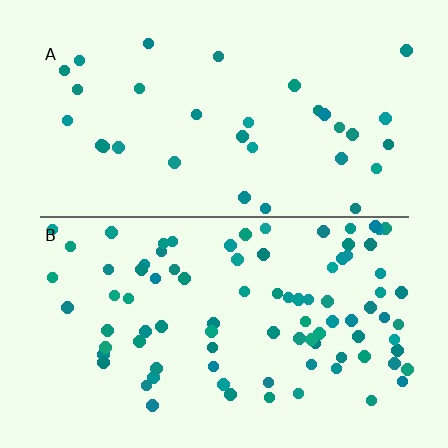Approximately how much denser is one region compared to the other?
Approximately 2.7× — region B over region A.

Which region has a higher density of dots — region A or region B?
B (the bottom).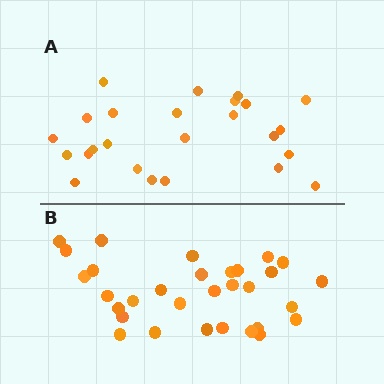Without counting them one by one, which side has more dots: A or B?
Region B (the bottom region) has more dots.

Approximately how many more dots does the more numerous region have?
Region B has about 6 more dots than region A.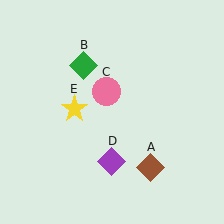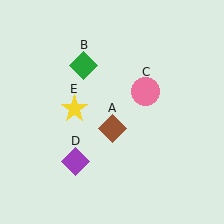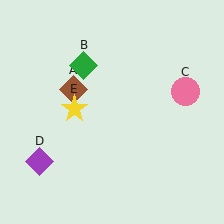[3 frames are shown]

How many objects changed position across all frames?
3 objects changed position: brown diamond (object A), pink circle (object C), purple diamond (object D).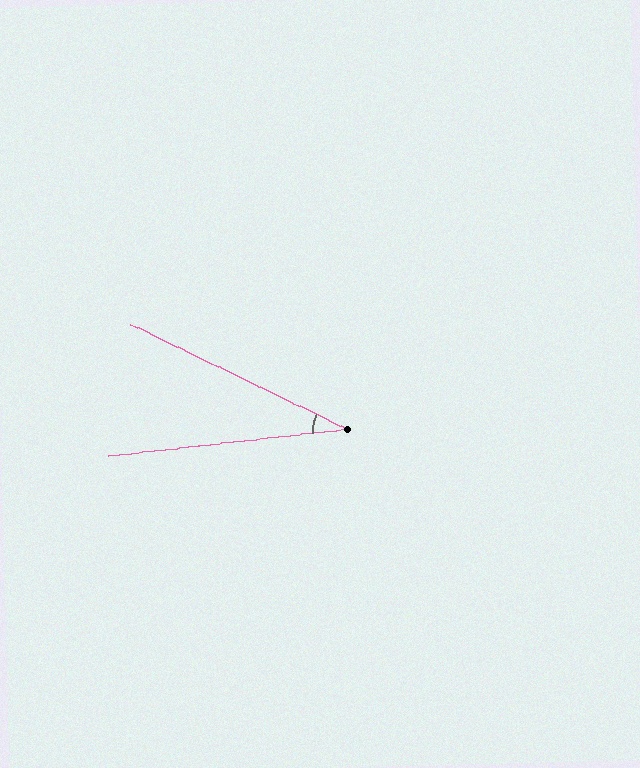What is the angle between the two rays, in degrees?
Approximately 32 degrees.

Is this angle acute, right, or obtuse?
It is acute.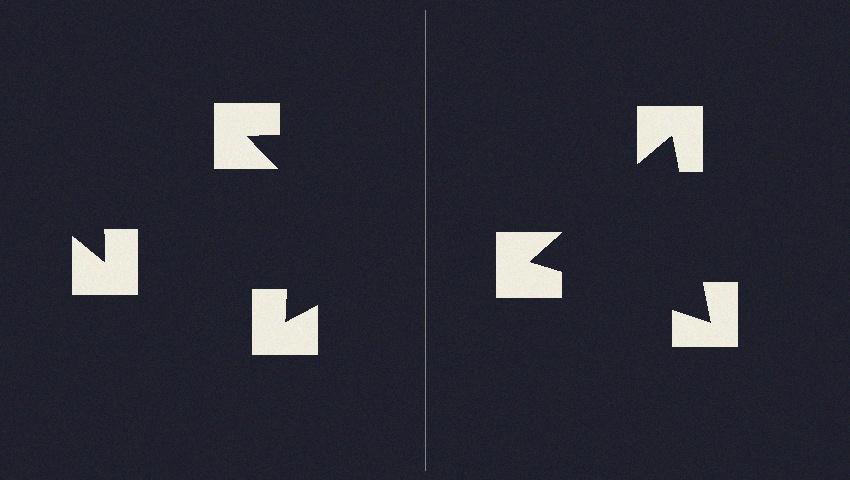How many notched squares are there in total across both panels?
6 — 3 on each side.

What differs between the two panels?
The notched squares are positioned identically on both sides; only the wedge orientations differ. On the right they align to a triangle; on the left they are misaligned.